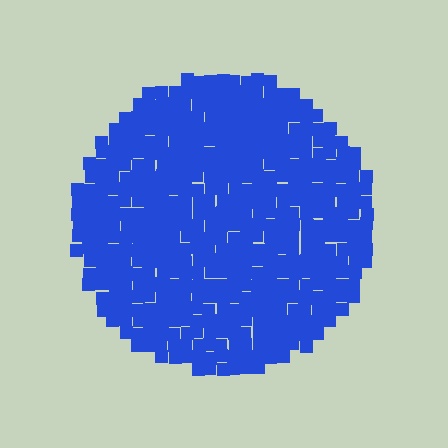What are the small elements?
The small elements are squares.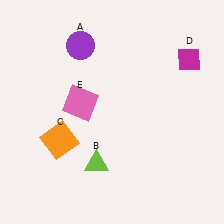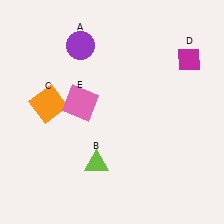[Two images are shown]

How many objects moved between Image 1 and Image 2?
1 object moved between the two images.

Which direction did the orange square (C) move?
The orange square (C) moved up.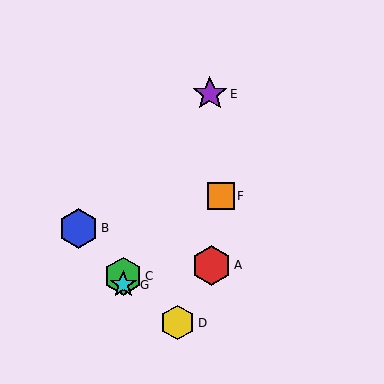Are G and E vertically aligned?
No, G is at x≈123 and E is at x≈210.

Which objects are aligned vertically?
Objects C, G are aligned vertically.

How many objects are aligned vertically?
2 objects (C, G) are aligned vertically.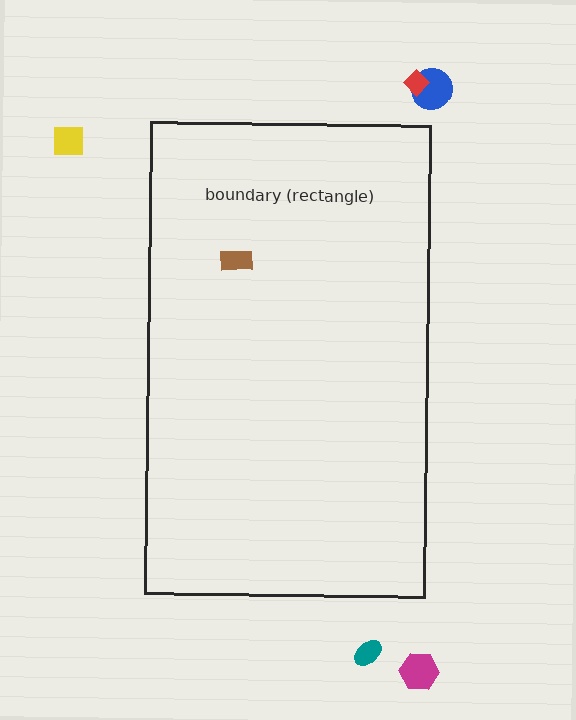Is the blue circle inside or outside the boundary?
Outside.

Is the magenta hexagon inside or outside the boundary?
Outside.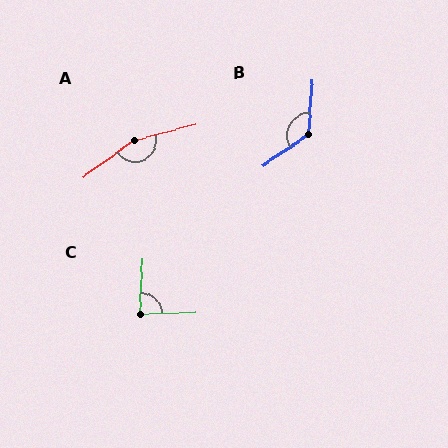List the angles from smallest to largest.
C (85°), B (128°), A (159°).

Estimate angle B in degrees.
Approximately 128 degrees.